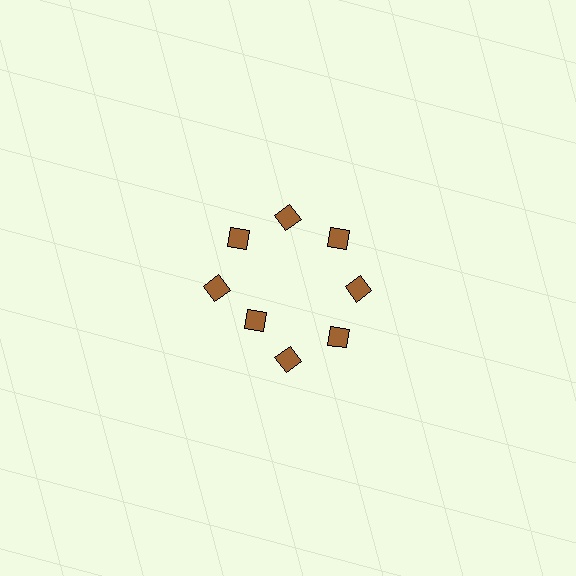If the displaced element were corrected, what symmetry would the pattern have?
It would have 8-fold rotational symmetry — the pattern would map onto itself every 45 degrees.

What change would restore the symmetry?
The symmetry would be restored by moving it outward, back onto the ring so that all 8 diamonds sit at equal angles and equal distance from the center.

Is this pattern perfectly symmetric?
No. The 8 brown diamonds are arranged in a ring, but one element near the 8 o'clock position is pulled inward toward the center, breaking the 8-fold rotational symmetry.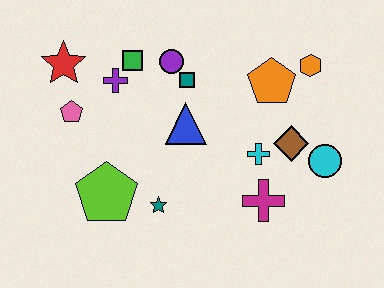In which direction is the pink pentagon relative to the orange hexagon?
The pink pentagon is to the left of the orange hexagon.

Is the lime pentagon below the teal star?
No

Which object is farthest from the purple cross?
The cyan circle is farthest from the purple cross.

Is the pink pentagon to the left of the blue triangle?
Yes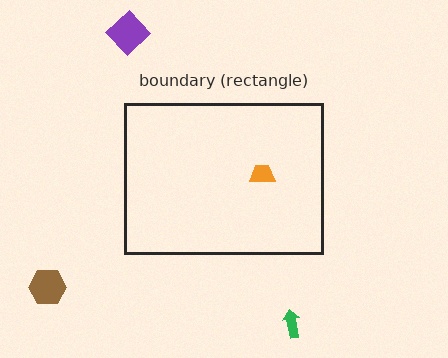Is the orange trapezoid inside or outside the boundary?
Inside.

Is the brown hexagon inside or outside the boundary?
Outside.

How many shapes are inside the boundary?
1 inside, 3 outside.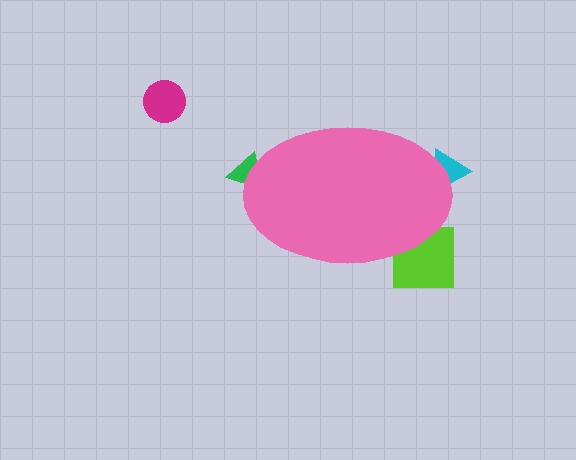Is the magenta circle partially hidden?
No, the magenta circle is fully visible.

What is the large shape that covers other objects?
A pink ellipse.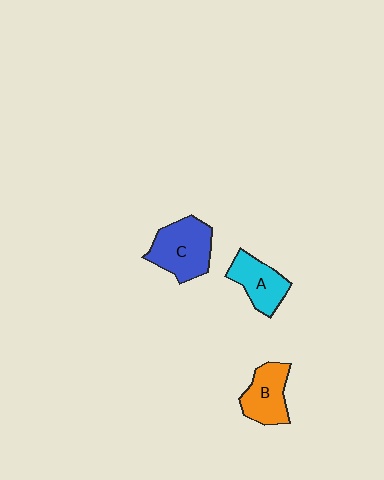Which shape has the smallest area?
Shape A (cyan).